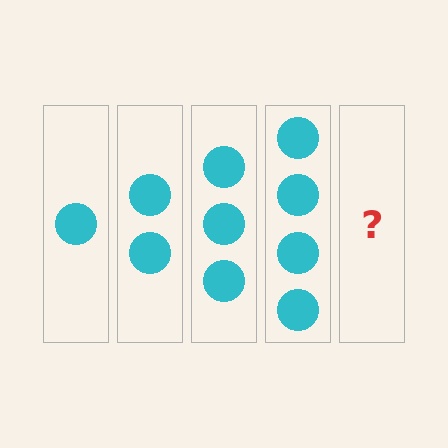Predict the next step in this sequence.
The next step is 5 circles.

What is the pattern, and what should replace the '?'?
The pattern is that each step adds one more circle. The '?' should be 5 circles.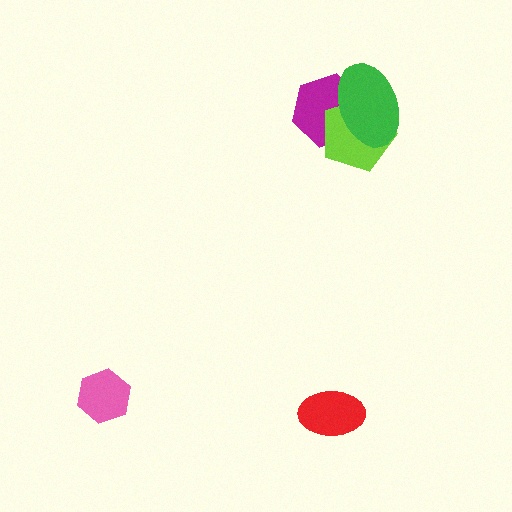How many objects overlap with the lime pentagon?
2 objects overlap with the lime pentagon.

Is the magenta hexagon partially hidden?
Yes, it is partially covered by another shape.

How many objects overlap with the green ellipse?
2 objects overlap with the green ellipse.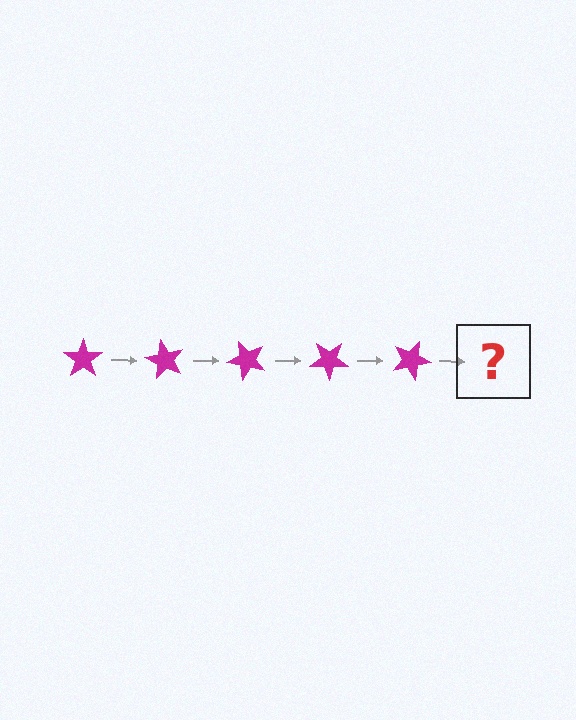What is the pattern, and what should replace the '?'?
The pattern is that the star rotates 60 degrees each step. The '?' should be a magenta star rotated 300 degrees.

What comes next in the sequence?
The next element should be a magenta star rotated 300 degrees.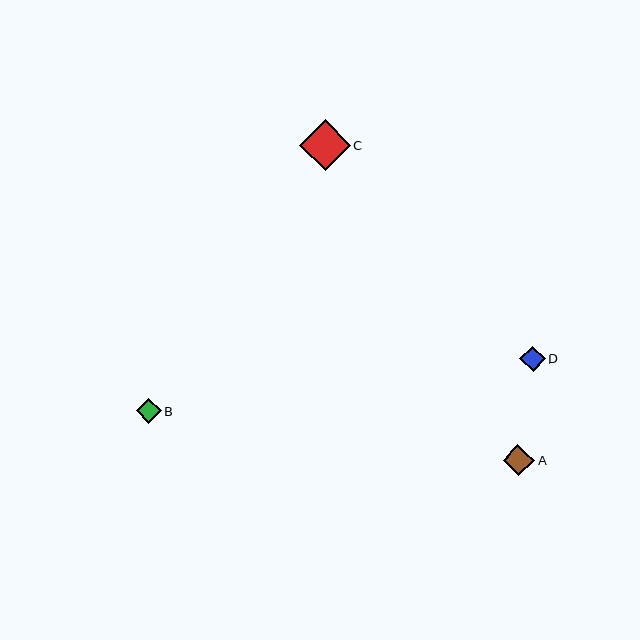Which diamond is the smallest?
Diamond B is the smallest with a size of approximately 25 pixels.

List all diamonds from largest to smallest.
From largest to smallest: C, A, D, B.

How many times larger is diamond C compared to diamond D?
Diamond C is approximately 2.0 times the size of diamond D.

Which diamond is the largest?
Diamond C is the largest with a size of approximately 51 pixels.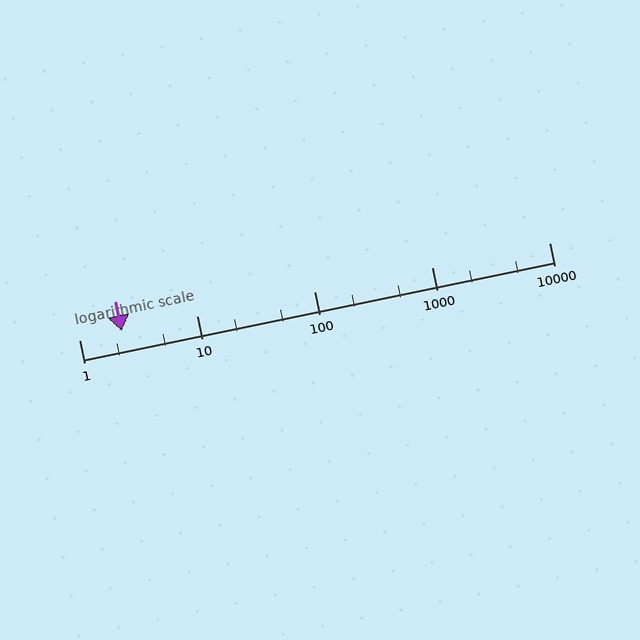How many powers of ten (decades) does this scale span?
The scale spans 4 decades, from 1 to 10000.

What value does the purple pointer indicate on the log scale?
The pointer indicates approximately 2.3.